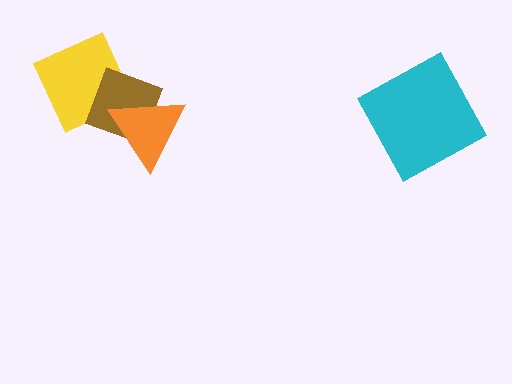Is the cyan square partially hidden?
No, no other shape covers it.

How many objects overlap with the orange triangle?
1 object overlaps with the orange triangle.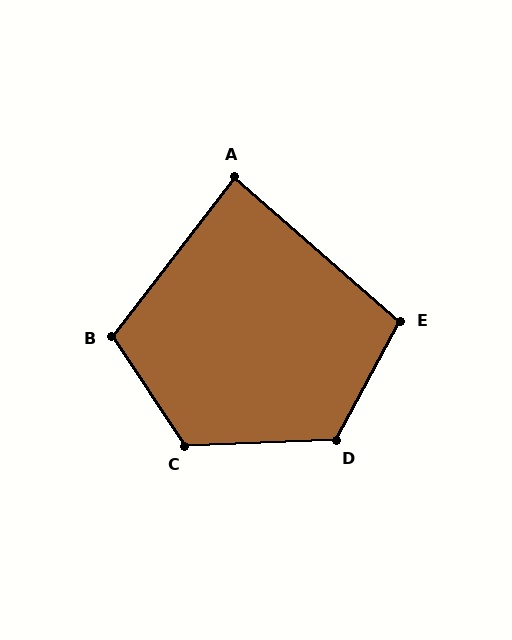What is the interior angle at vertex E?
Approximately 103 degrees (obtuse).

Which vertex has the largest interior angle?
C, at approximately 121 degrees.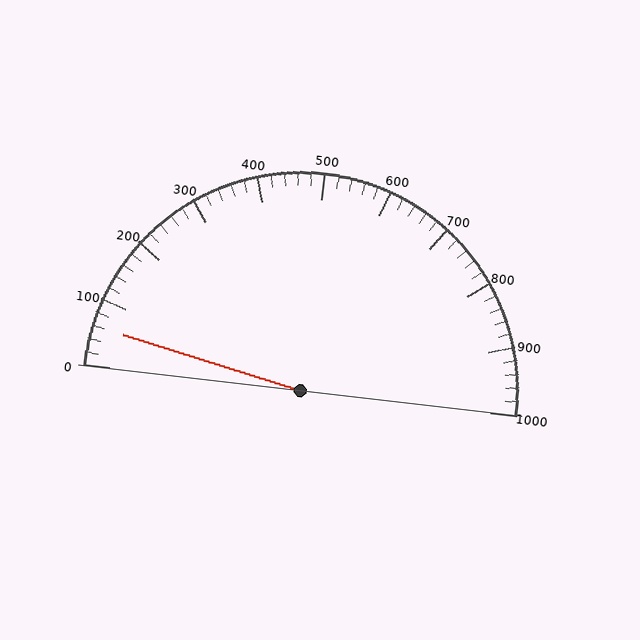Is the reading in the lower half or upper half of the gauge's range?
The reading is in the lower half of the range (0 to 1000).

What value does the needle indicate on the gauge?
The needle indicates approximately 60.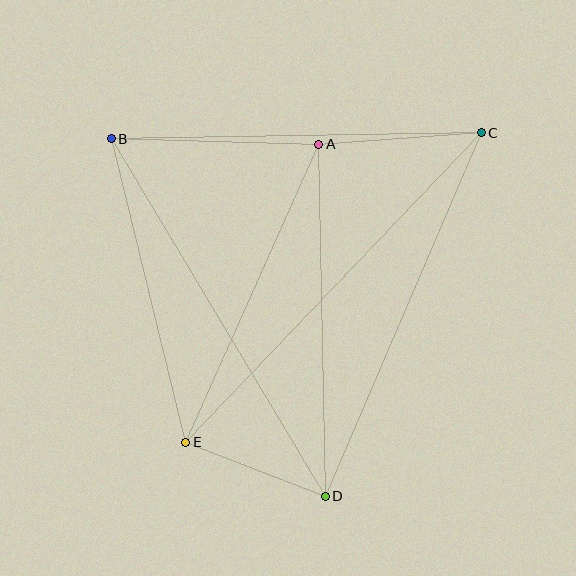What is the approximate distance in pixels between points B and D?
The distance between B and D is approximately 417 pixels.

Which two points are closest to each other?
Points D and E are closest to each other.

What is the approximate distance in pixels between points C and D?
The distance between C and D is approximately 395 pixels.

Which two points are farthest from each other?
Points C and E are farthest from each other.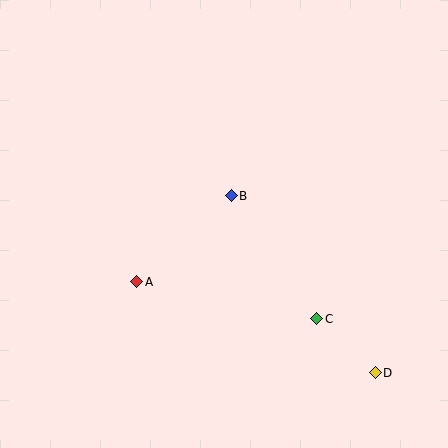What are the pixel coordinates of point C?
Point C is at (317, 319).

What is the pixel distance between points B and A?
The distance between B and A is 128 pixels.